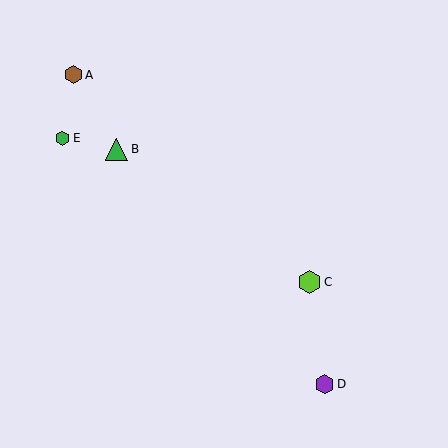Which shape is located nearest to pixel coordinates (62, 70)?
The brown hexagon (labeled A) at (73, 75) is nearest to that location.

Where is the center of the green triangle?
The center of the green triangle is at (117, 149).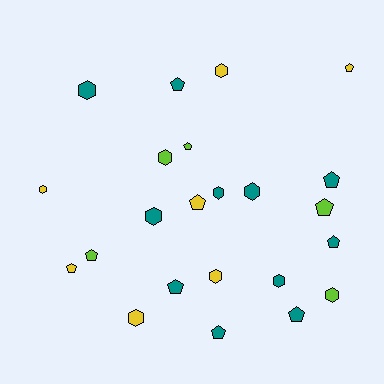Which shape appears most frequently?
Pentagon, with 12 objects.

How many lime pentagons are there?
There are 3 lime pentagons.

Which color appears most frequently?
Teal, with 11 objects.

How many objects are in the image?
There are 23 objects.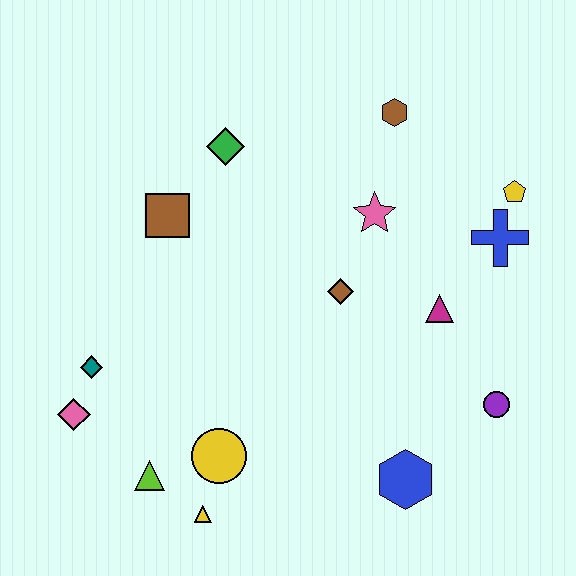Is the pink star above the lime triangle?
Yes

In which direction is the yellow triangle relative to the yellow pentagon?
The yellow triangle is below the yellow pentagon.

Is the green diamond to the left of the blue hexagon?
Yes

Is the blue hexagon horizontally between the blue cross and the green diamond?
Yes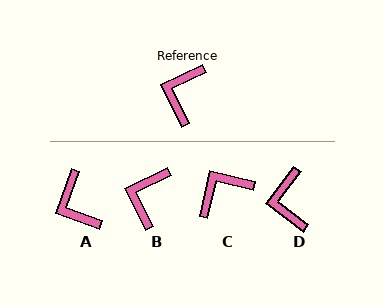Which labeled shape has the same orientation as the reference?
B.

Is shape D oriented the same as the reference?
No, it is off by about 27 degrees.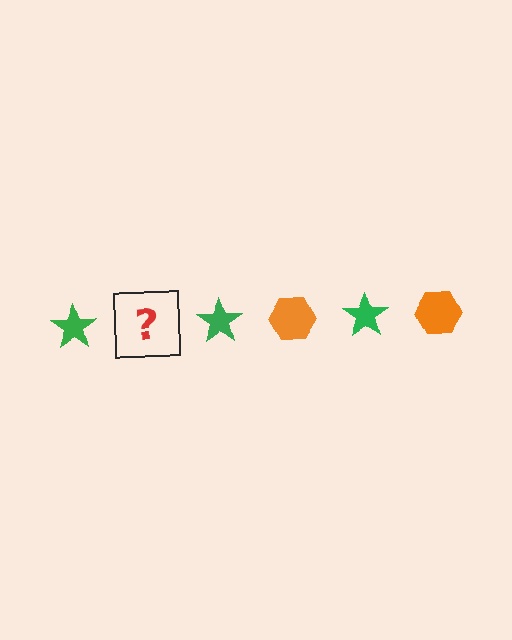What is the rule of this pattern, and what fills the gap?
The rule is that the pattern alternates between green star and orange hexagon. The gap should be filled with an orange hexagon.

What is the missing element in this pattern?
The missing element is an orange hexagon.